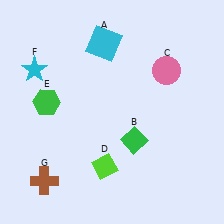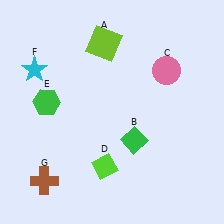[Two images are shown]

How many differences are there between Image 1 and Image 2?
There is 1 difference between the two images.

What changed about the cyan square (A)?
In Image 1, A is cyan. In Image 2, it changed to lime.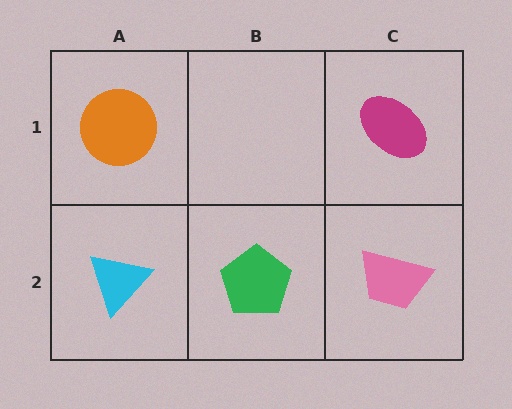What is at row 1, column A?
An orange circle.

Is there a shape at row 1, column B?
No, that cell is empty.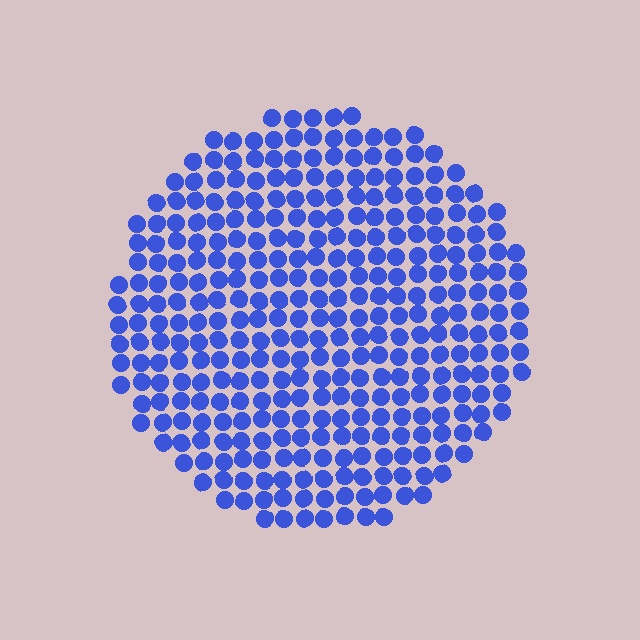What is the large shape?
The large shape is a circle.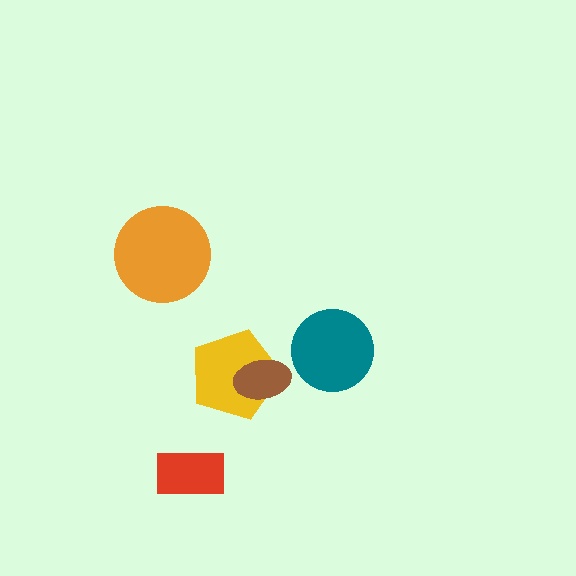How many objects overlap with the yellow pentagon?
1 object overlaps with the yellow pentagon.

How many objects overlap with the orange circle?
0 objects overlap with the orange circle.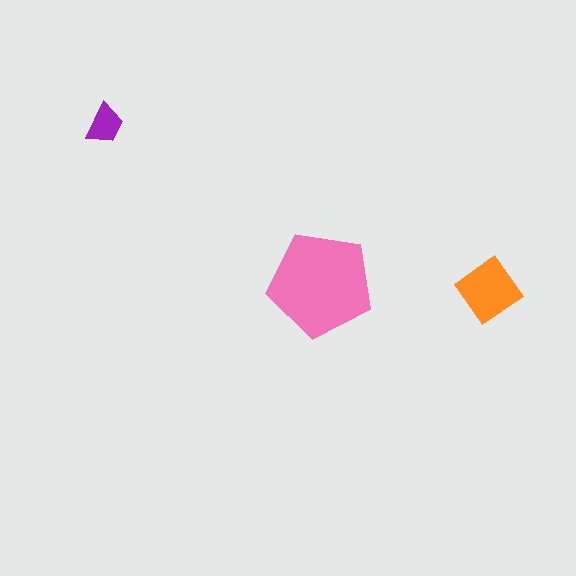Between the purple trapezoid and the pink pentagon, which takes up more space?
The pink pentagon.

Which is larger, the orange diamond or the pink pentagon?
The pink pentagon.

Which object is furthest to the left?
The purple trapezoid is leftmost.